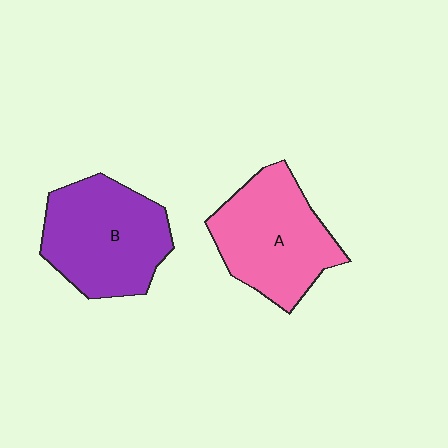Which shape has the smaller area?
Shape A (pink).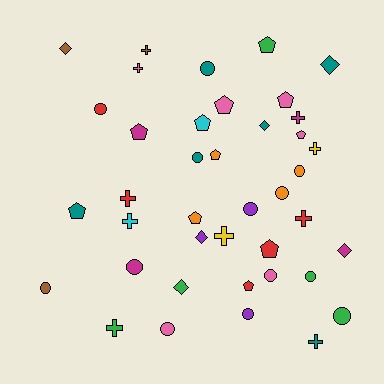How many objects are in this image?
There are 40 objects.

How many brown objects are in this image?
There are 3 brown objects.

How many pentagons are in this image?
There are 11 pentagons.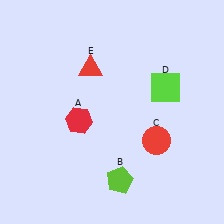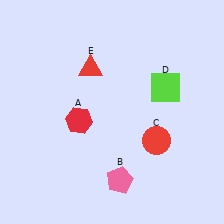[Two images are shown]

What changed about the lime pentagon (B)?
In Image 1, B is lime. In Image 2, it changed to pink.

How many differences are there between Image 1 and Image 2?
There is 1 difference between the two images.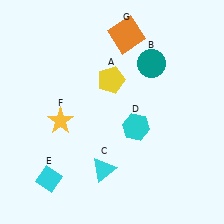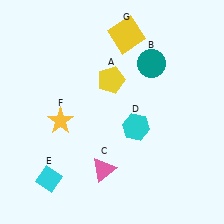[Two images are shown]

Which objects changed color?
C changed from cyan to pink. G changed from orange to yellow.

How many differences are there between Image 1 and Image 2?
There are 2 differences between the two images.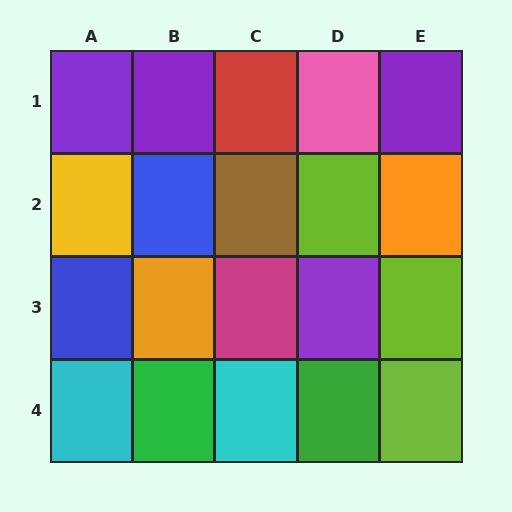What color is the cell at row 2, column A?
Yellow.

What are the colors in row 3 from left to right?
Blue, orange, magenta, purple, lime.